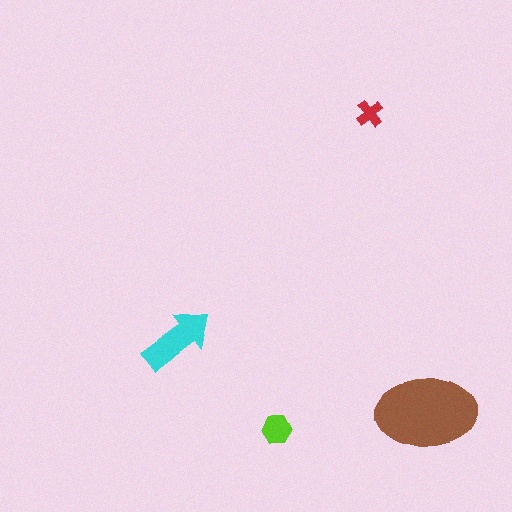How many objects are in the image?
There are 4 objects in the image.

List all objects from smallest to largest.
The red cross, the lime hexagon, the cyan arrow, the brown ellipse.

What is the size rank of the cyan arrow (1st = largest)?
2nd.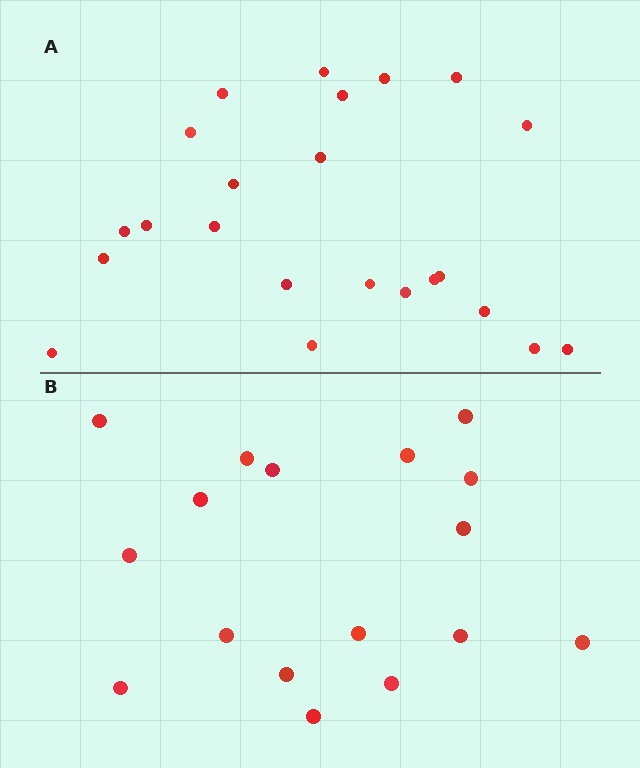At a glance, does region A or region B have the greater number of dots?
Region A (the top region) has more dots.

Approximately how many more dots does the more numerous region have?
Region A has about 6 more dots than region B.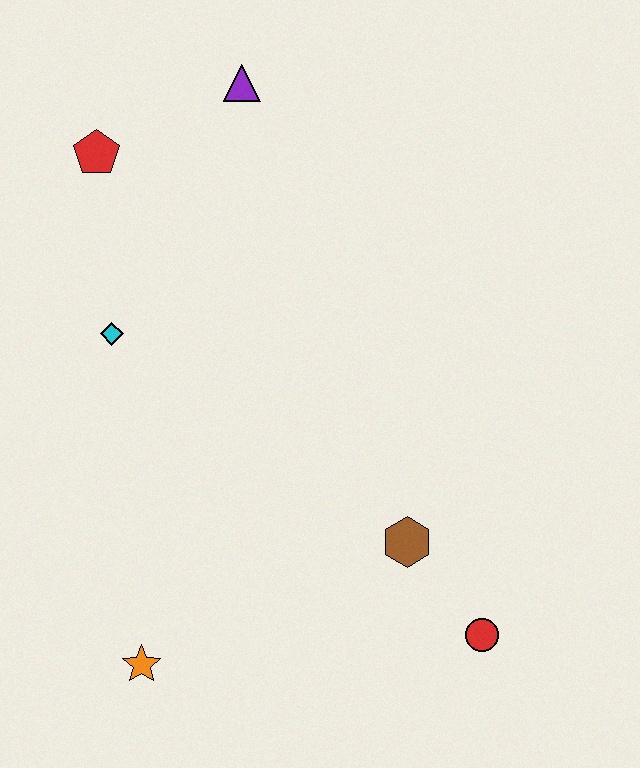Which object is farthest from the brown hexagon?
The red pentagon is farthest from the brown hexagon.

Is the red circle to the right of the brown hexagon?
Yes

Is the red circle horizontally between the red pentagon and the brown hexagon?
No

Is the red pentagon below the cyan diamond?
No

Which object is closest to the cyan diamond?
The red pentagon is closest to the cyan diamond.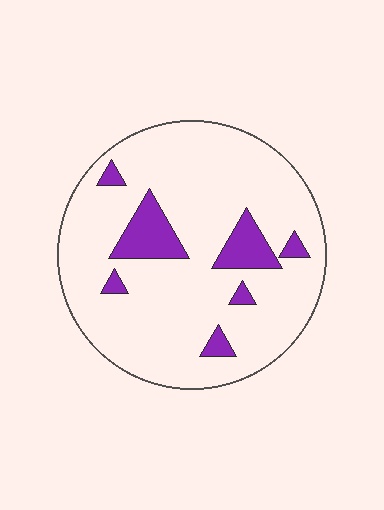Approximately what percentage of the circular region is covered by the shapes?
Approximately 15%.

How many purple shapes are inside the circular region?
7.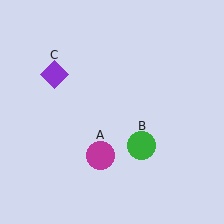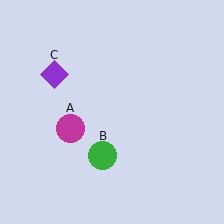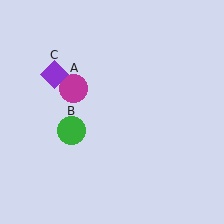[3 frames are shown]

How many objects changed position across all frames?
2 objects changed position: magenta circle (object A), green circle (object B).